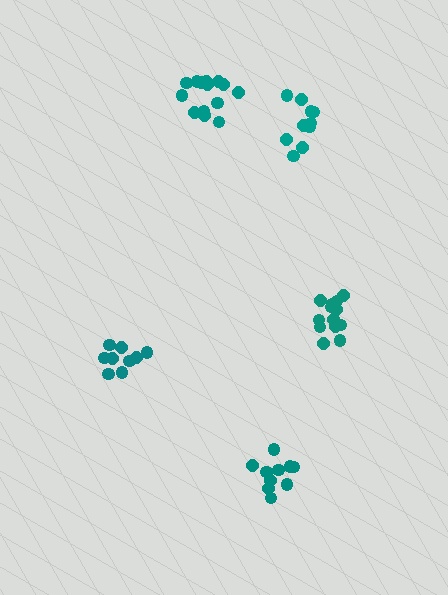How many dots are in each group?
Group 1: 10 dots, Group 2: 9 dots, Group 3: 13 dots, Group 4: 14 dots, Group 5: 10 dots (56 total).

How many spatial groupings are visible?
There are 5 spatial groupings.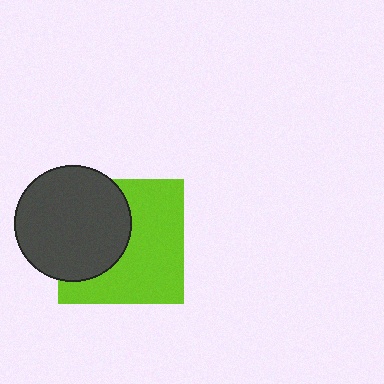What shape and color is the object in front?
The object in front is a dark gray circle.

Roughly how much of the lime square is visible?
About half of it is visible (roughly 58%).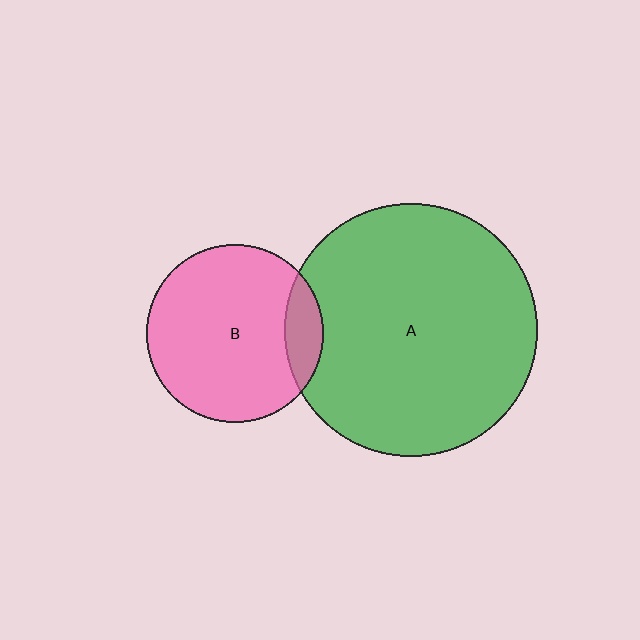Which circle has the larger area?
Circle A (green).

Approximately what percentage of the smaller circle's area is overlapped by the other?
Approximately 15%.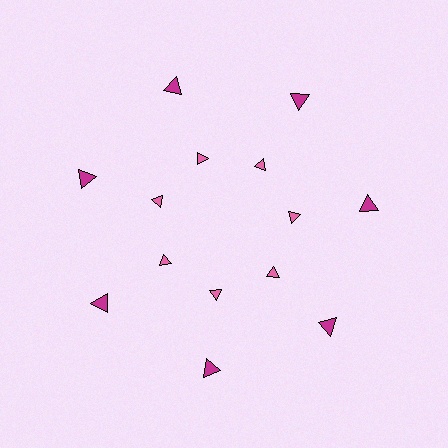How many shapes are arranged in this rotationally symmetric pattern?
There are 14 shapes, arranged in 7 groups of 2.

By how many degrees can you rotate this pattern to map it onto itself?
The pattern maps onto itself every 51 degrees of rotation.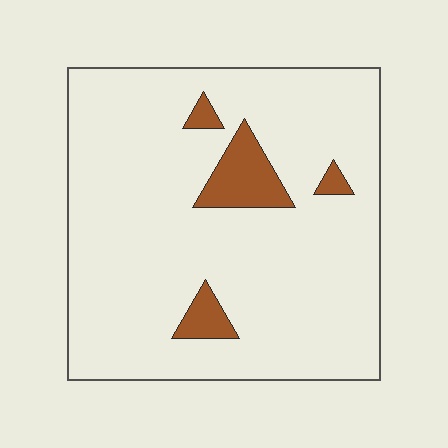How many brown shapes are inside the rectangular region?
4.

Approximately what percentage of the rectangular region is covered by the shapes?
Approximately 10%.